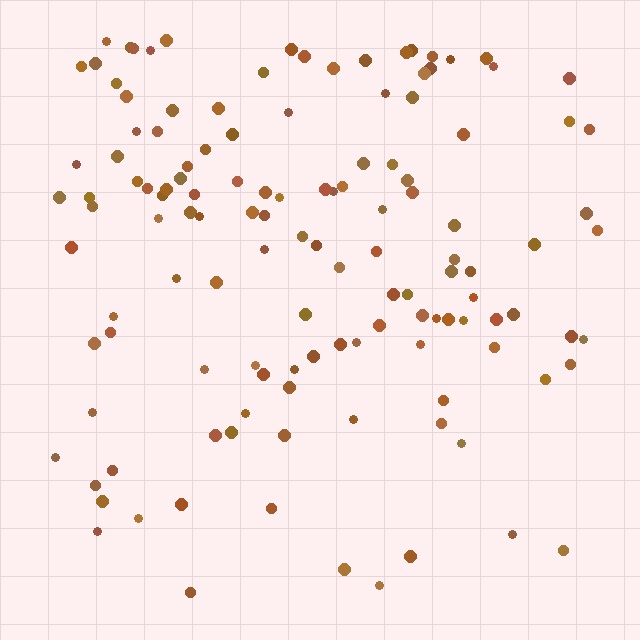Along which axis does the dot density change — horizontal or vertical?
Vertical.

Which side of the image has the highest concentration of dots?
The top.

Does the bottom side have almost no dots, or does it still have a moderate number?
Still a moderate number, just noticeably fewer than the top.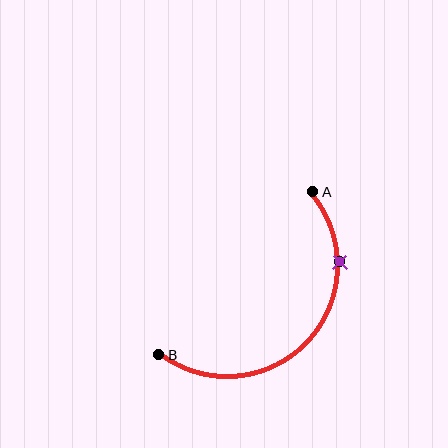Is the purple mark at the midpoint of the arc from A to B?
No. The purple mark lies on the arc but is closer to endpoint A. The arc midpoint would be at the point on the curve equidistant along the arc from both A and B.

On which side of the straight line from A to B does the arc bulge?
The arc bulges below and to the right of the straight line connecting A and B.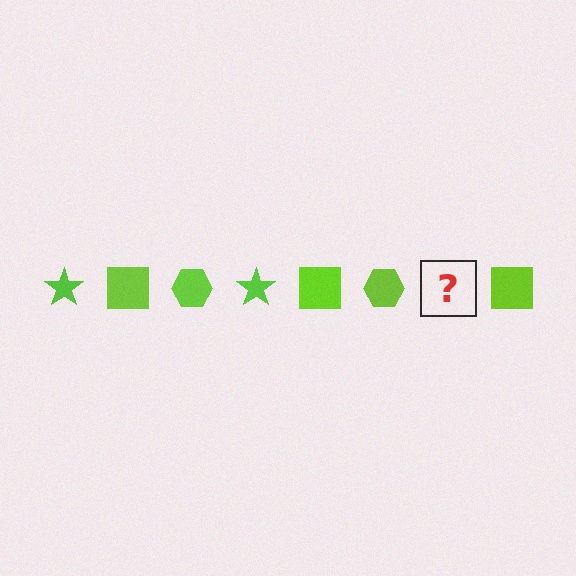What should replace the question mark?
The question mark should be replaced with a lime star.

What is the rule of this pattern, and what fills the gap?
The rule is that the pattern cycles through star, square, hexagon shapes in lime. The gap should be filled with a lime star.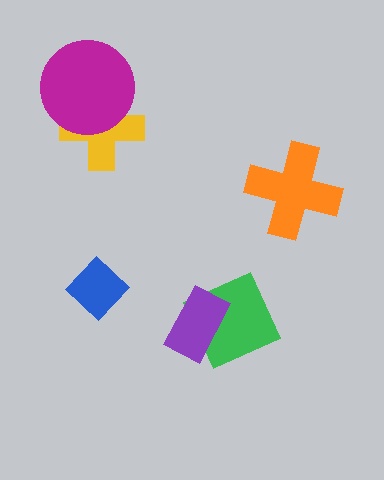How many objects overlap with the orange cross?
0 objects overlap with the orange cross.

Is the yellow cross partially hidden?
Yes, it is partially covered by another shape.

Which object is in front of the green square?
The purple rectangle is in front of the green square.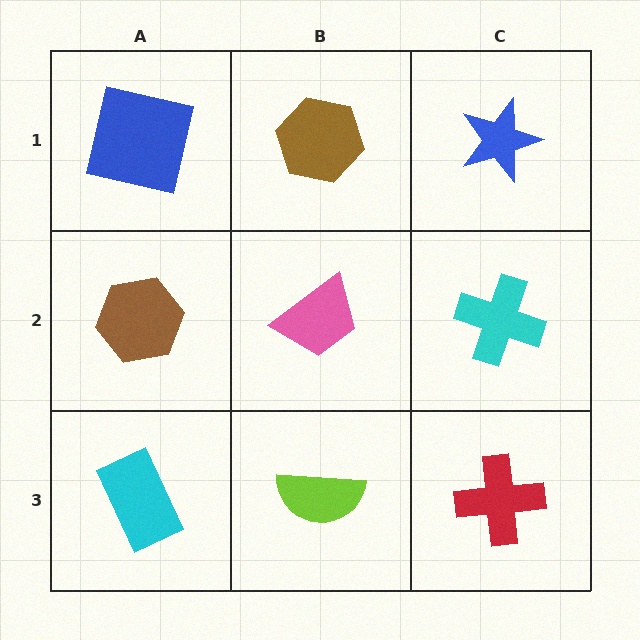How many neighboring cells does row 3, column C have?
2.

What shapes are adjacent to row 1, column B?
A pink trapezoid (row 2, column B), a blue square (row 1, column A), a blue star (row 1, column C).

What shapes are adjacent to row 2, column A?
A blue square (row 1, column A), a cyan rectangle (row 3, column A), a pink trapezoid (row 2, column B).